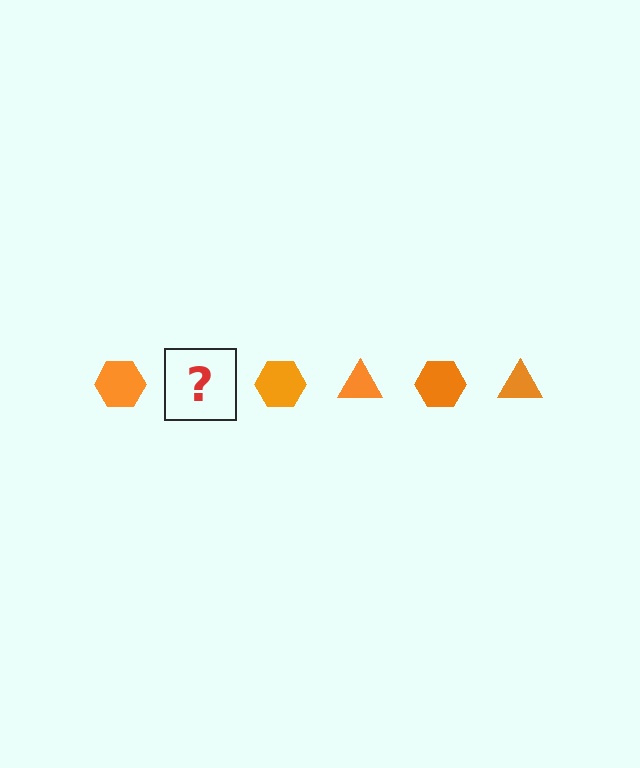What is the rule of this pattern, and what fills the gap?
The rule is that the pattern cycles through hexagon, triangle shapes in orange. The gap should be filled with an orange triangle.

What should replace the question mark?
The question mark should be replaced with an orange triangle.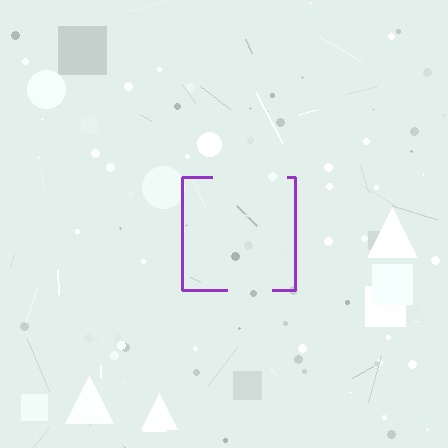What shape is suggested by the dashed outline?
The dashed outline suggests a square.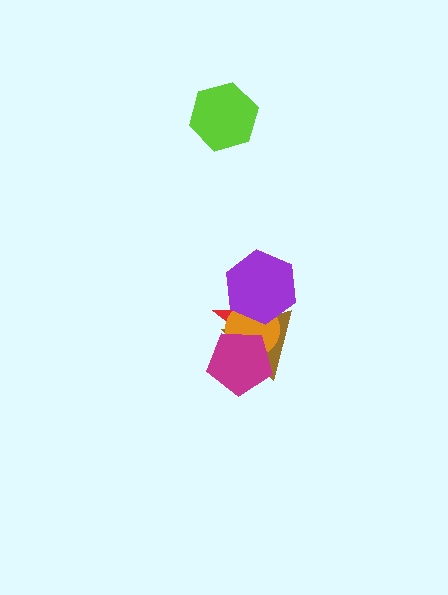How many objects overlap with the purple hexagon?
3 objects overlap with the purple hexagon.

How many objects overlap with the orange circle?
4 objects overlap with the orange circle.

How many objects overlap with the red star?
4 objects overlap with the red star.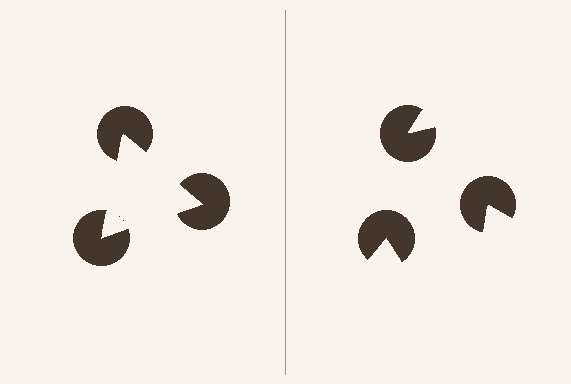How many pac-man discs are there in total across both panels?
6 — 3 on each side.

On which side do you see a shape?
An illusory triangle appears on the left side. On the right side the wedge cuts are rotated, so no coherent shape forms.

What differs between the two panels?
The pac-man discs are positioned identically on both sides; only the wedge orientations differ. On the left they align to a triangle; on the right they are misaligned.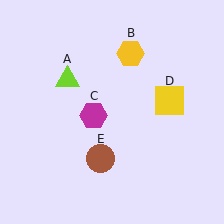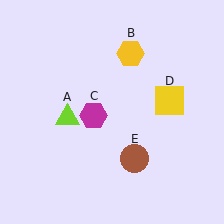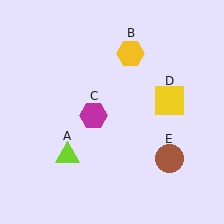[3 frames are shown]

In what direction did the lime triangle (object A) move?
The lime triangle (object A) moved down.